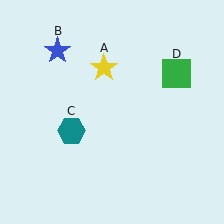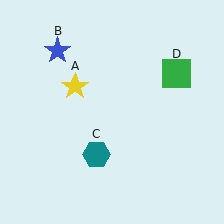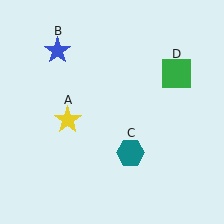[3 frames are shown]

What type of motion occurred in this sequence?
The yellow star (object A), teal hexagon (object C) rotated counterclockwise around the center of the scene.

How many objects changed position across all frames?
2 objects changed position: yellow star (object A), teal hexagon (object C).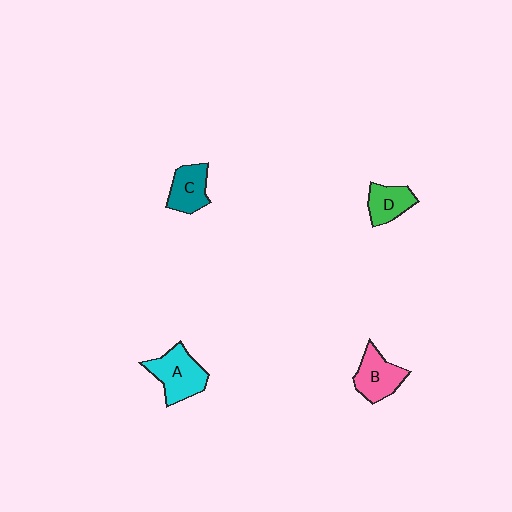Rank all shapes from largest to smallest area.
From largest to smallest: A (cyan), B (pink), C (teal), D (green).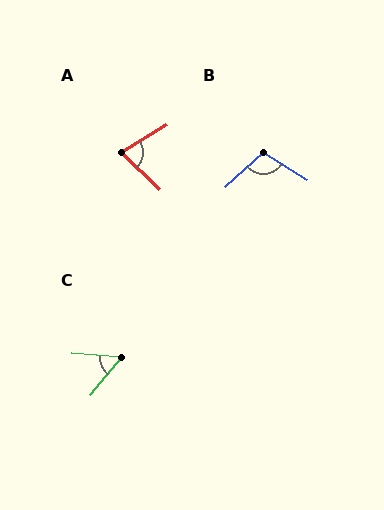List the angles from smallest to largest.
C (55°), A (76°), B (105°).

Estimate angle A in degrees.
Approximately 76 degrees.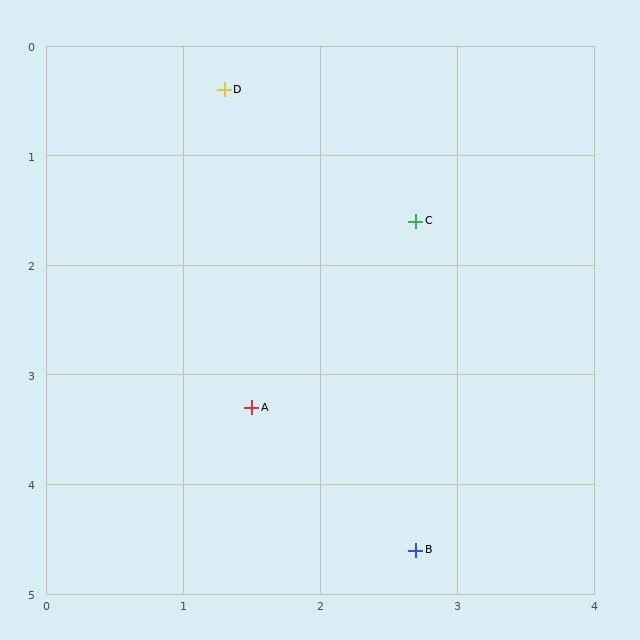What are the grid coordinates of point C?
Point C is at approximately (2.7, 1.6).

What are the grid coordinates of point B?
Point B is at approximately (2.7, 4.6).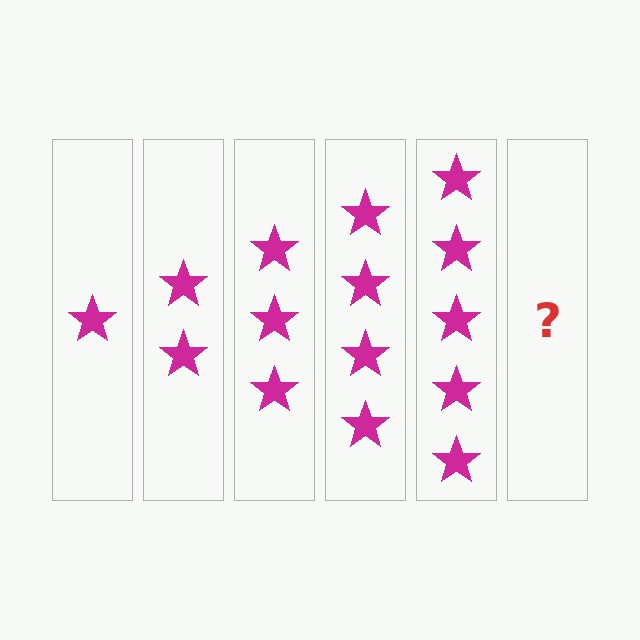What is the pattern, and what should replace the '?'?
The pattern is that each step adds one more star. The '?' should be 6 stars.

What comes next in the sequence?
The next element should be 6 stars.